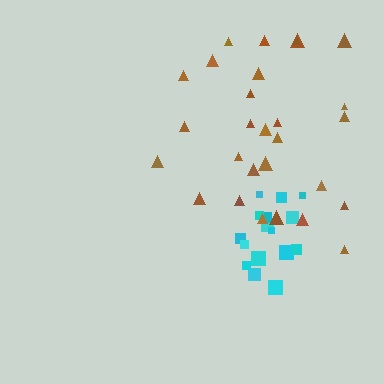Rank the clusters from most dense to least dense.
cyan, brown.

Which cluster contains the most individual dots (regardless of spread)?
Brown (29).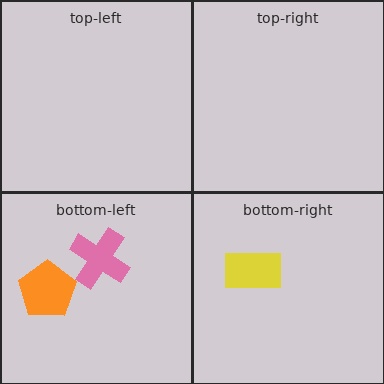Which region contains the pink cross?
The bottom-left region.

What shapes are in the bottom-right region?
The yellow rectangle.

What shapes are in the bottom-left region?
The orange pentagon, the pink cross.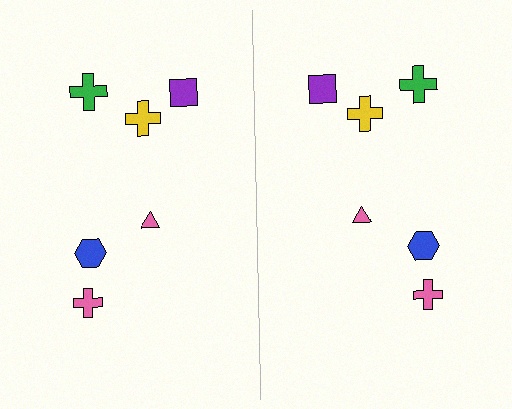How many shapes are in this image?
There are 12 shapes in this image.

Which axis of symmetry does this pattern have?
The pattern has a vertical axis of symmetry running through the center of the image.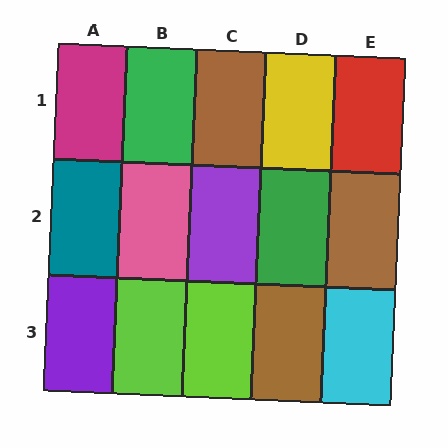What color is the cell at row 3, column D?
Brown.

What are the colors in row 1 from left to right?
Magenta, green, brown, yellow, red.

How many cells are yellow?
1 cell is yellow.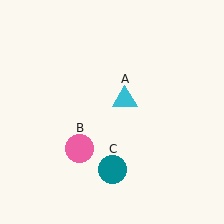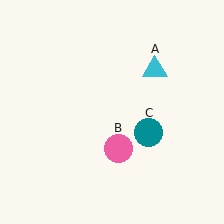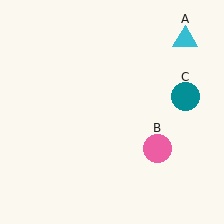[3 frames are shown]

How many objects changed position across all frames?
3 objects changed position: cyan triangle (object A), pink circle (object B), teal circle (object C).